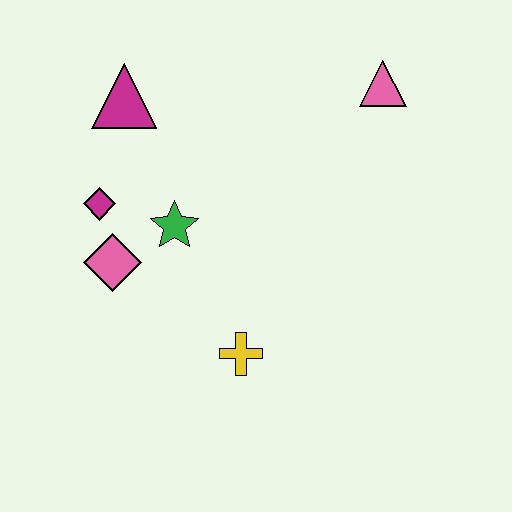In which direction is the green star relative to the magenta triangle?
The green star is below the magenta triangle.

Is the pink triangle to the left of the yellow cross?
No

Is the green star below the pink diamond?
No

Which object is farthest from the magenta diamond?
The pink triangle is farthest from the magenta diamond.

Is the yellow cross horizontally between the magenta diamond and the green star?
No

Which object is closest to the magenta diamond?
The pink diamond is closest to the magenta diamond.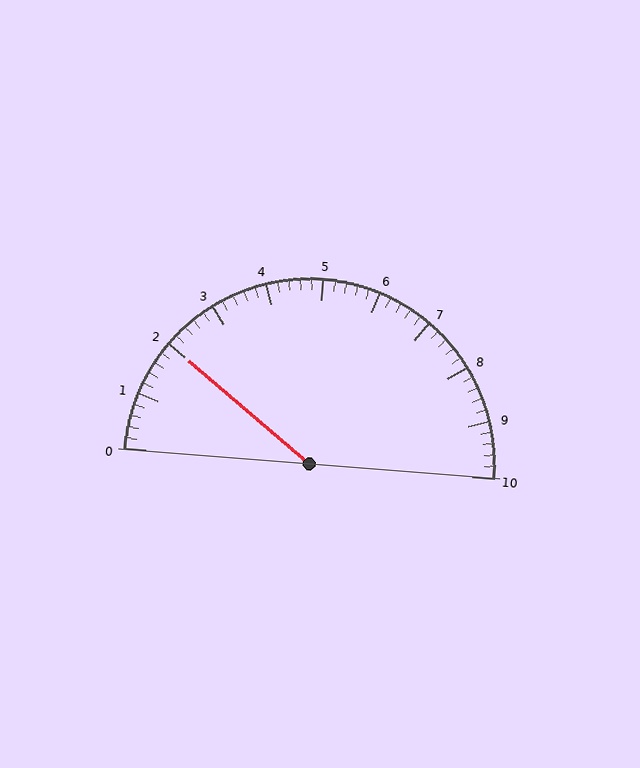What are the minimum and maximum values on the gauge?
The gauge ranges from 0 to 10.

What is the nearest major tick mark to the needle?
The nearest major tick mark is 2.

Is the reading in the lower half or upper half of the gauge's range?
The reading is in the lower half of the range (0 to 10).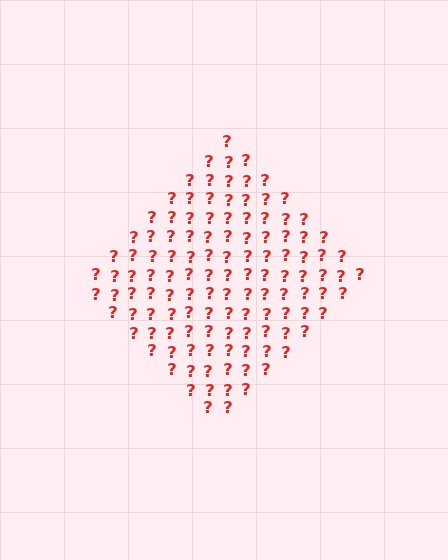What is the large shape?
The large shape is a diamond.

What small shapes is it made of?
It is made of small question marks.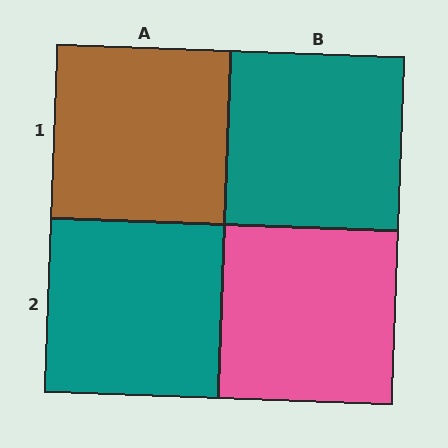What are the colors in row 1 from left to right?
Brown, teal.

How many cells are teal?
2 cells are teal.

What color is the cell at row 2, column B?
Pink.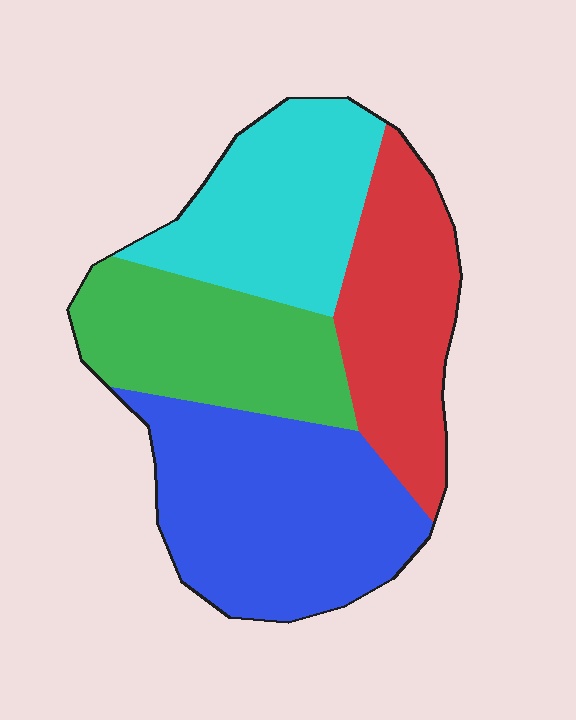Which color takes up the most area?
Blue, at roughly 35%.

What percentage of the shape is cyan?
Cyan takes up less than a quarter of the shape.